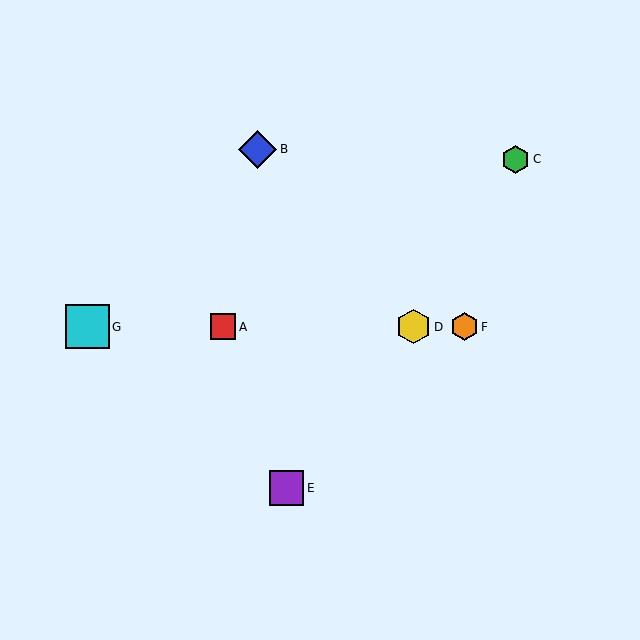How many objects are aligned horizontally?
4 objects (A, D, F, G) are aligned horizontally.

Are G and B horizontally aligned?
No, G is at y≈327 and B is at y≈149.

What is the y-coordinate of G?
Object G is at y≈327.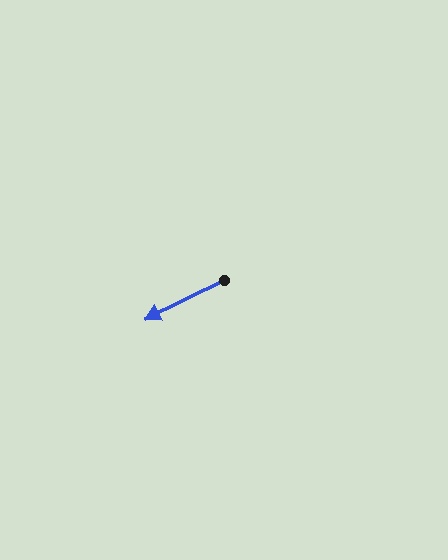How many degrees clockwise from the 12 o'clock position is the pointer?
Approximately 243 degrees.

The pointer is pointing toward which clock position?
Roughly 8 o'clock.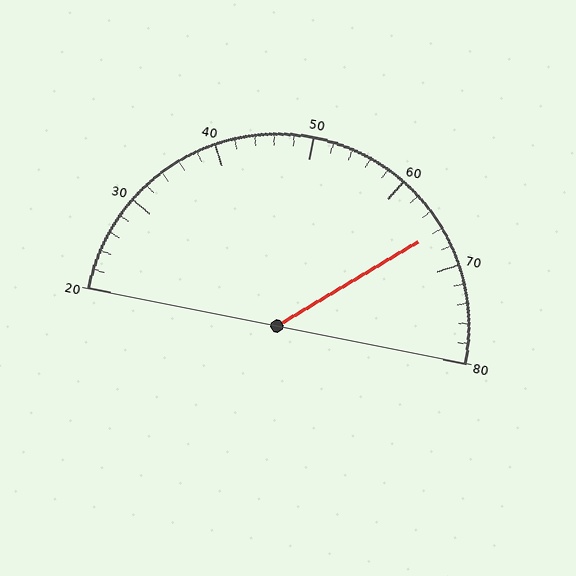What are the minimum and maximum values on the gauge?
The gauge ranges from 20 to 80.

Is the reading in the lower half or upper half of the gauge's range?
The reading is in the upper half of the range (20 to 80).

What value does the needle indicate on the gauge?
The needle indicates approximately 66.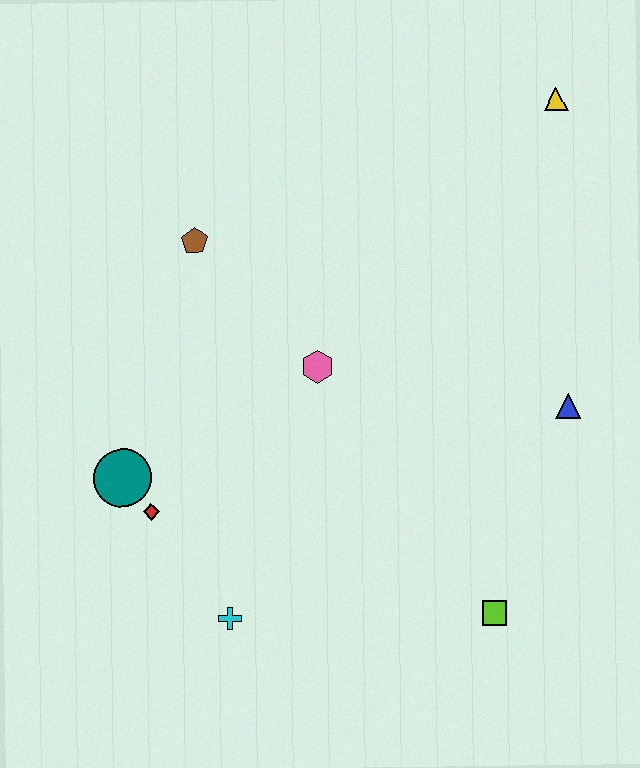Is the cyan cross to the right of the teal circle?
Yes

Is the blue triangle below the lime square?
No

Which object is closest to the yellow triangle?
The blue triangle is closest to the yellow triangle.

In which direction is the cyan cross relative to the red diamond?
The cyan cross is below the red diamond.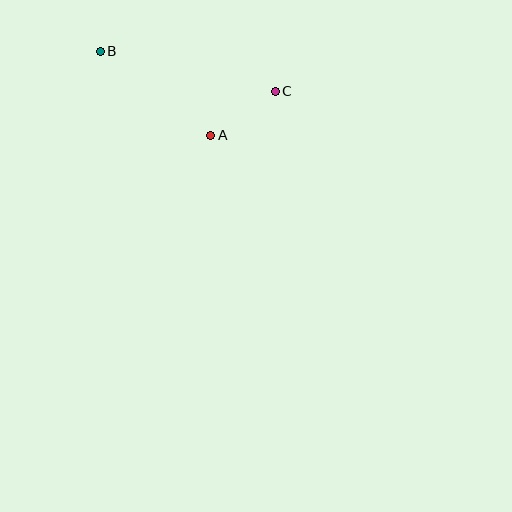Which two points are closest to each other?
Points A and C are closest to each other.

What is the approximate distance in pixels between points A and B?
The distance between A and B is approximately 139 pixels.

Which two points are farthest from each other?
Points B and C are farthest from each other.